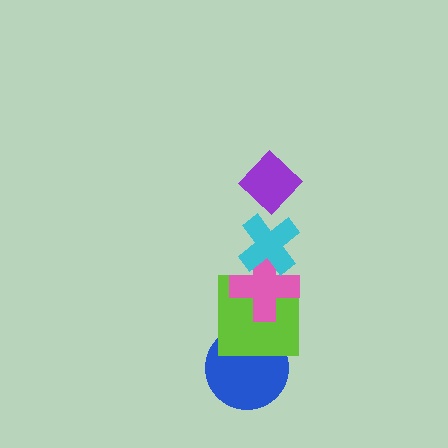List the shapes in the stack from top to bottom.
From top to bottom: the purple diamond, the cyan cross, the pink cross, the lime square, the blue circle.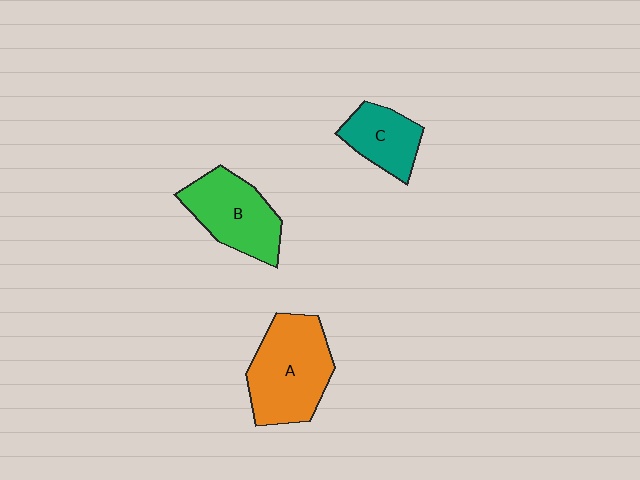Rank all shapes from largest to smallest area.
From largest to smallest: A (orange), B (green), C (teal).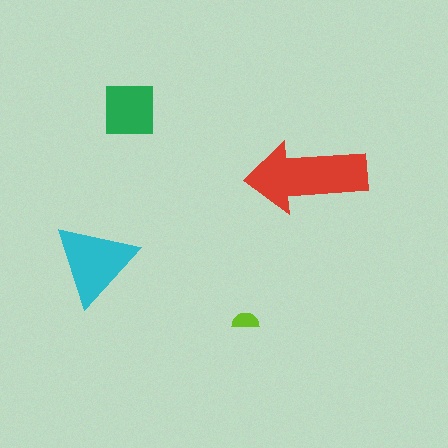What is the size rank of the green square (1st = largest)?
3rd.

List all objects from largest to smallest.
The red arrow, the cyan triangle, the green square, the lime semicircle.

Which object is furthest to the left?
The cyan triangle is leftmost.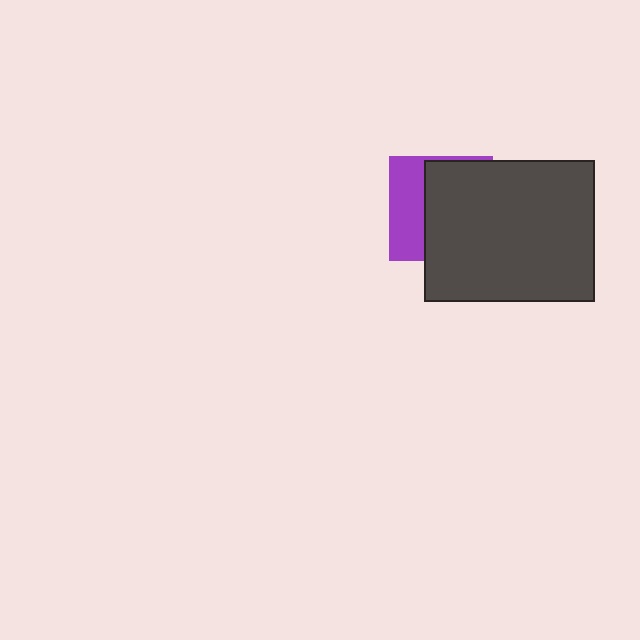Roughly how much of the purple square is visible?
A small part of it is visible (roughly 35%).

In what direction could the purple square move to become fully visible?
The purple square could move left. That would shift it out from behind the dark gray rectangle entirely.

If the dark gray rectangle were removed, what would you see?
You would see the complete purple square.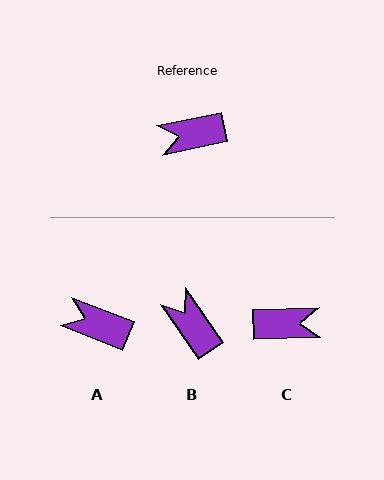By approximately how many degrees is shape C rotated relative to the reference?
Approximately 171 degrees counter-clockwise.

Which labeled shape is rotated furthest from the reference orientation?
C, about 171 degrees away.